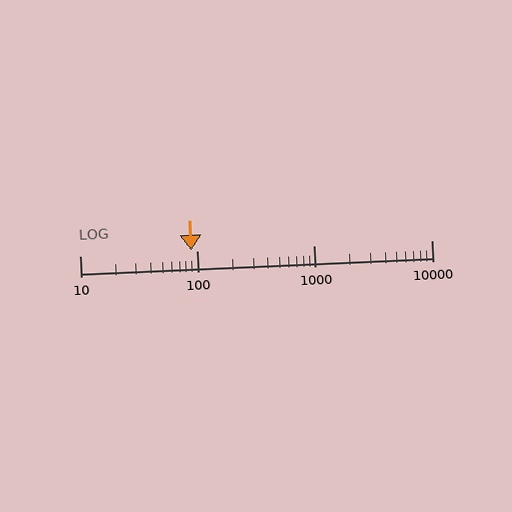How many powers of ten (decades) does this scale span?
The scale spans 3 decades, from 10 to 10000.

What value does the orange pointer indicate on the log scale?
The pointer indicates approximately 89.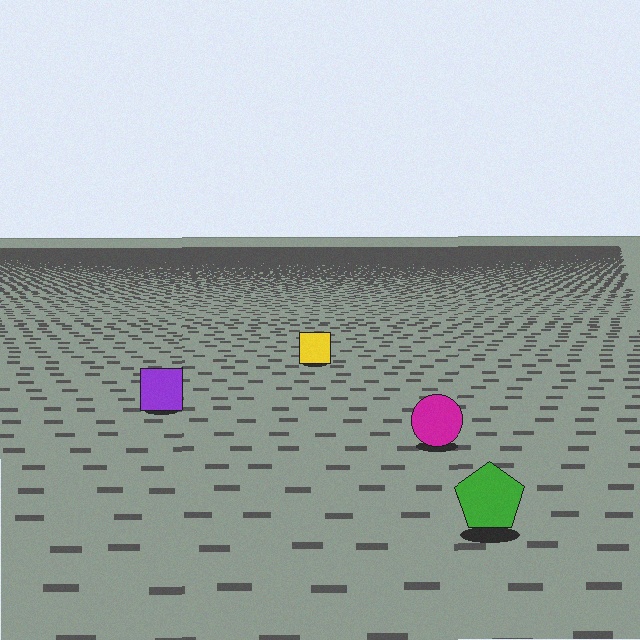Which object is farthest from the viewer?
The yellow square is farthest from the viewer. It appears smaller and the ground texture around it is denser.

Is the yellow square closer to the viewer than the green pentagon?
No. The green pentagon is closer — you can tell from the texture gradient: the ground texture is coarser near it.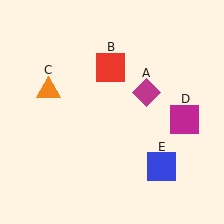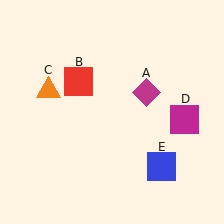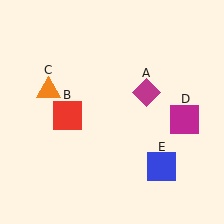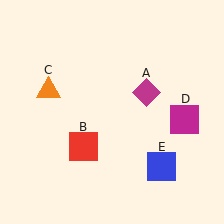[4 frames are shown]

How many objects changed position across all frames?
1 object changed position: red square (object B).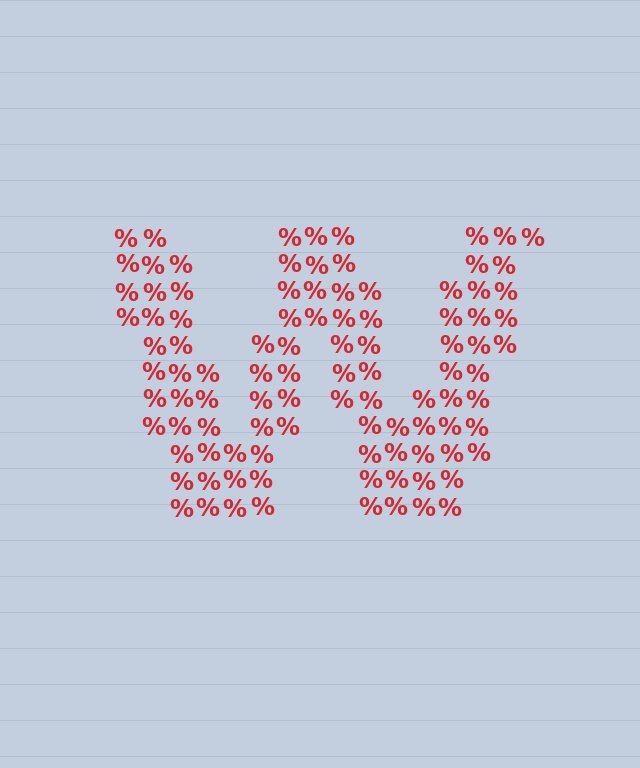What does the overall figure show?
The overall figure shows the letter W.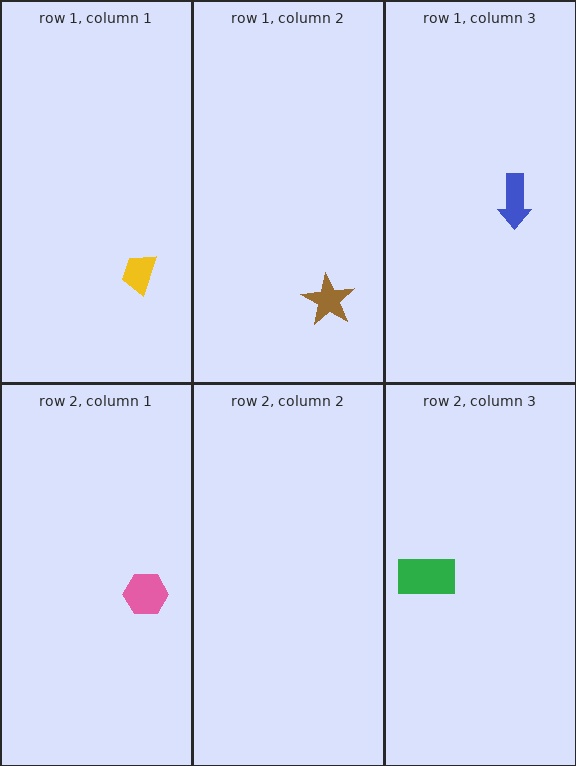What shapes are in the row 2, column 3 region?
The green rectangle.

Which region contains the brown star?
The row 1, column 2 region.